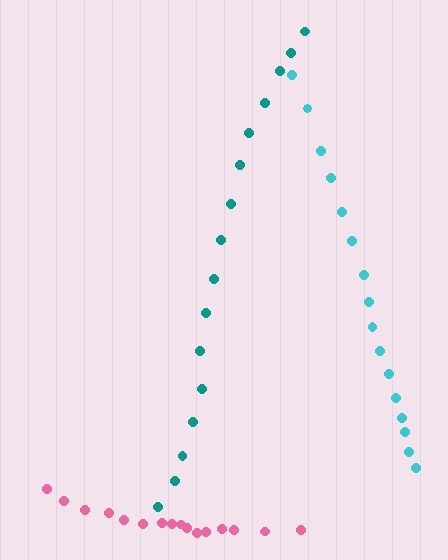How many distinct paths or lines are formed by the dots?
There are 3 distinct paths.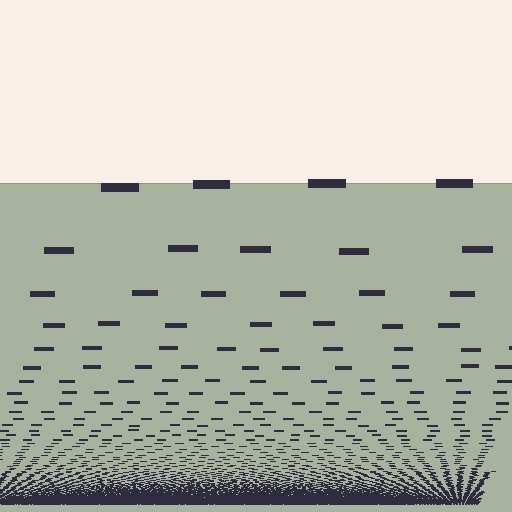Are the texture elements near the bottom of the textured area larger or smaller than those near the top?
Smaller. The gradient is inverted — elements near the bottom are smaller and denser.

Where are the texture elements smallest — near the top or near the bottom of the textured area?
Near the bottom.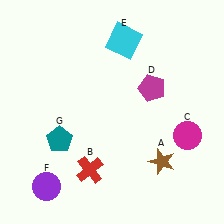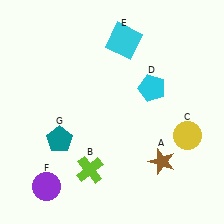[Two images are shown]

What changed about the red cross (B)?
In Image 1, B is red. In Image 2, it changed to lime.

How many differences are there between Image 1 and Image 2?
There are 3 differences between the two images.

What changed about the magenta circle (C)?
In Image 1, C is magenta. In Image 2, it changed to yellow.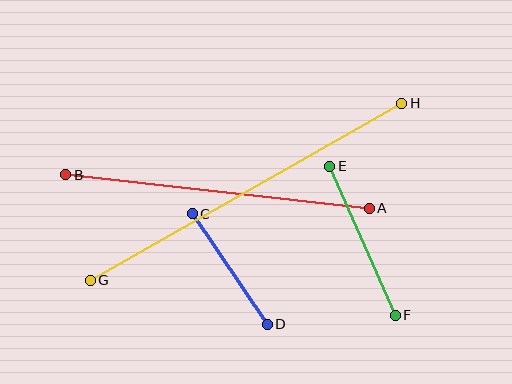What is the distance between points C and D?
The distance is approximately 134 pixels.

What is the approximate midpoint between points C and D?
The midpoint is at approximately (230, 269) pixels.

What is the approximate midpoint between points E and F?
The midpoint is at approximately (362, 241) pixels.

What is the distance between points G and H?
The distance is approximately 359 pixels.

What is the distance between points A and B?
The distance is approximately 305 pixels.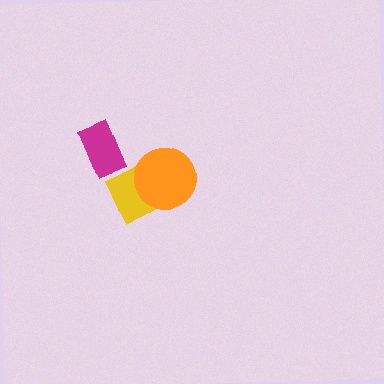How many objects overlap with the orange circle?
1 object overlaps with the orange circle.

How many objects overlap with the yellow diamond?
1 object overlaps with the yellow diamond.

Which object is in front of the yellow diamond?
The orange circle is in front of the yellow diamond.